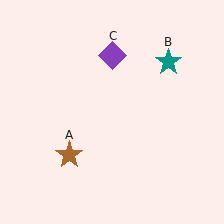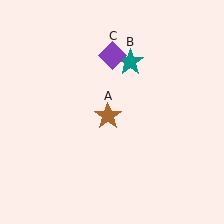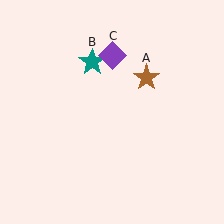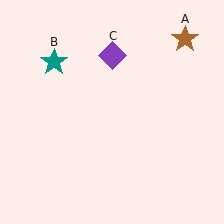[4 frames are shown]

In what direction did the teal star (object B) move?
The teal star (object B) moved left.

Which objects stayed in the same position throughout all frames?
Purple diamond (object C) remained stationary.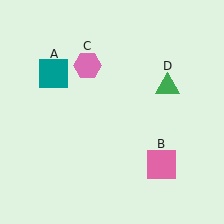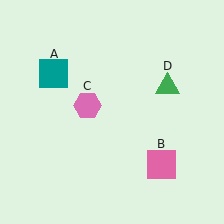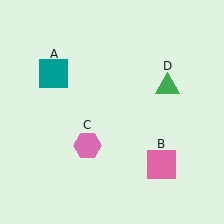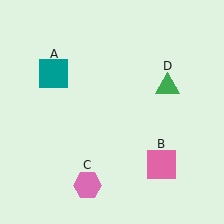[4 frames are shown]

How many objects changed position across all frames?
1 object changed position: pink hexagon (object C).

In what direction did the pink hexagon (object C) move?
The pink hexagon (object C) moved down.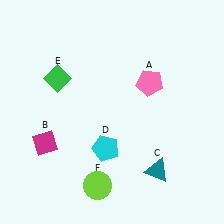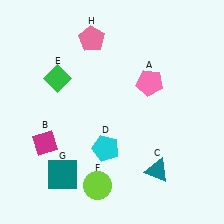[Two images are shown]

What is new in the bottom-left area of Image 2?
A teal square (G) was added in the bottom-left area of Image 2.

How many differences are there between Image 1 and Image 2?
There are 2 differences between the two images.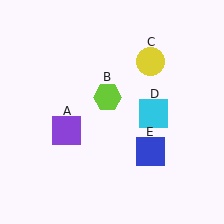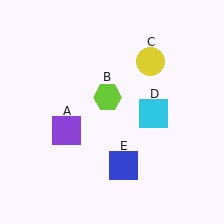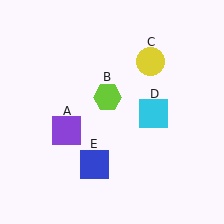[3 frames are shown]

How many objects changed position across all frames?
1 object changed position: blue square (object E).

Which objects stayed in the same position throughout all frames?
Purple square (object A) and lime hexagon (object B) and yellow circle (object C) and cyan square (object D) remained stationary.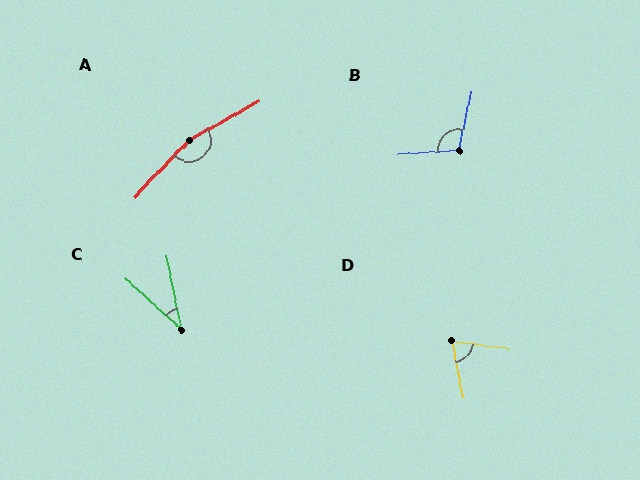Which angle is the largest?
A, at approximately 162 degrees.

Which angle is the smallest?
C, at approximately 36 degrees.